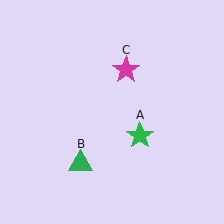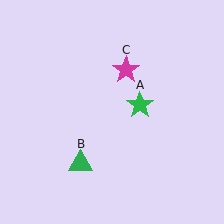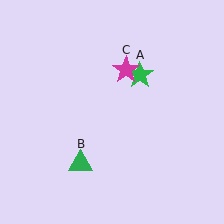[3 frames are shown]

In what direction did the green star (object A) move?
The green star (object A) moved up.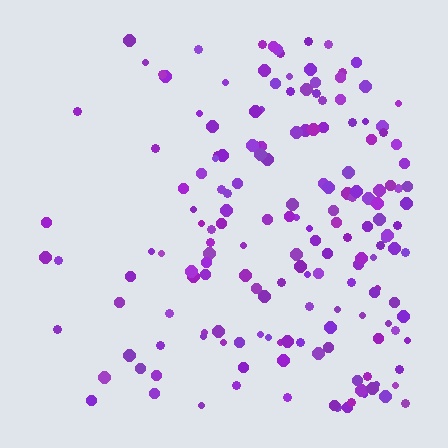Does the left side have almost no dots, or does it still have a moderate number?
Still a moderate number, just noticeably fewer than the right.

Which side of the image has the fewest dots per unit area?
The left.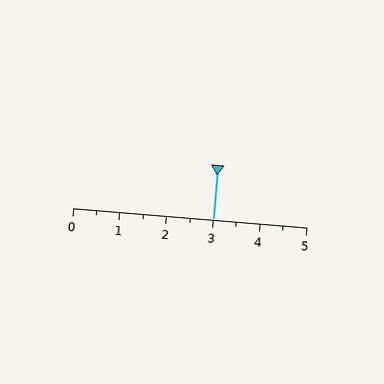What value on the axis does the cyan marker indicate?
The marker indicates approximately 3.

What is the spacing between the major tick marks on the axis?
The major ticks are spaced 1 apart.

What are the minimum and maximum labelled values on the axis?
The axis runs from 0 to 5.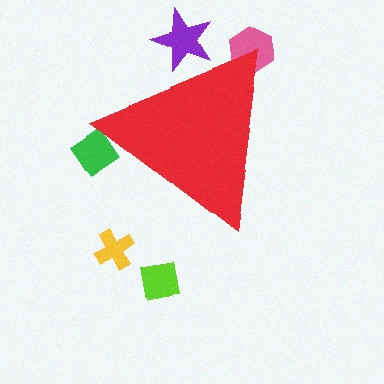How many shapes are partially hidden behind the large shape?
3 shapes are partially hidden.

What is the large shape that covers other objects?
A red triangle.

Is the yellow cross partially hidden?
No, the yellow cross is fully visible.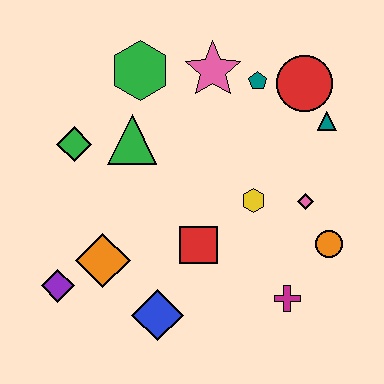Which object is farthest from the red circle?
The purple diamond is farthest from the red circle.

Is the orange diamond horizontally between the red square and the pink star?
No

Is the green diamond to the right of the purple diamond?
Yes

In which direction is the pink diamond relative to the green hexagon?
The pink diamond is to the right of the green hexagon.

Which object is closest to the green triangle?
The green diamond is closest to the green triangle.